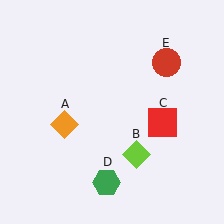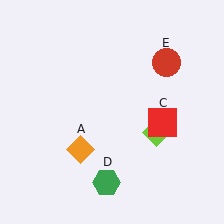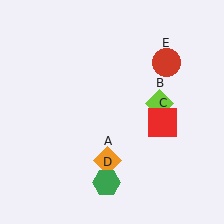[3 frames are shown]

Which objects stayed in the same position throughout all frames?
Red square (object C) and green hexagon (object D) and red circle (object E) remained stationary.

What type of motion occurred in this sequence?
The orange diamond (object A), lime diamond (object B) rotated counterclockwise around the center of the scene.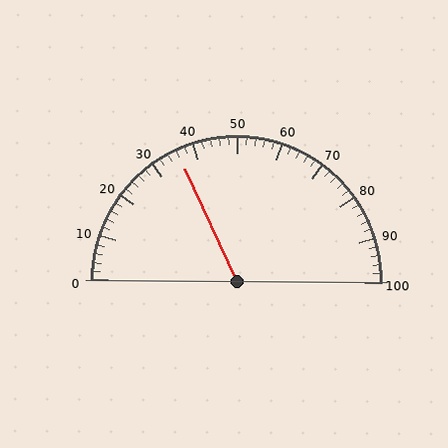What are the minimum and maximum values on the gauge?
The gauge ranges from 0 to 100.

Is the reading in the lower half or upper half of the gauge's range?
The reading is in the lower half of the range (0 to 100).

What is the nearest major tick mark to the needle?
The nearest major tick mark is 40.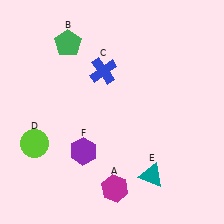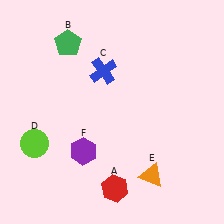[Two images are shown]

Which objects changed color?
A changed from magenta to red. E changed from teal to orange.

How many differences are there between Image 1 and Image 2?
There are 2 differences between the two images.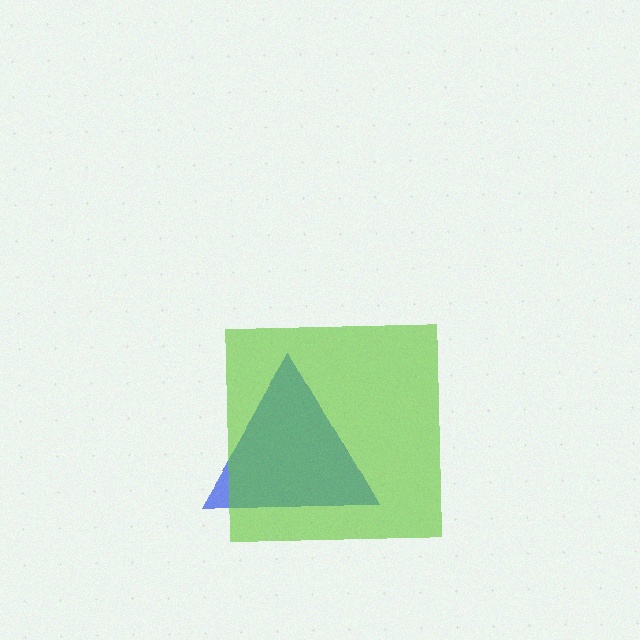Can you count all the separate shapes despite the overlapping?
Yes, there are 2 separate shapes.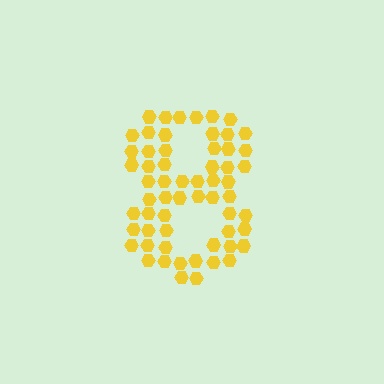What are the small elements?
The small elements are hexagons.